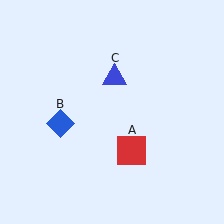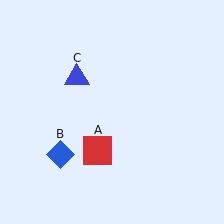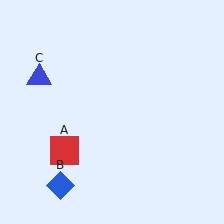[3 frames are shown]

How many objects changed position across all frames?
3 objects changed position: red square (object A), blue diamond (object B), blue triangle (object C).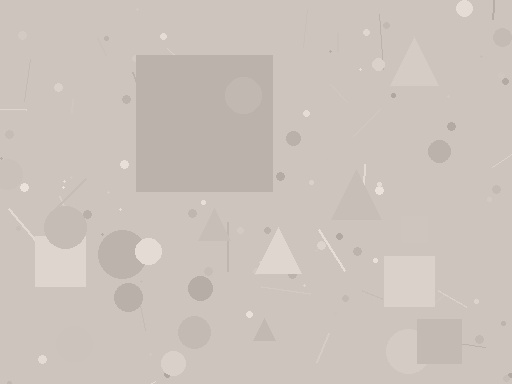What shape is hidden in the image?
A square is hidden in the image.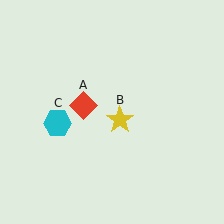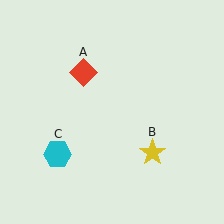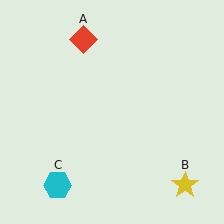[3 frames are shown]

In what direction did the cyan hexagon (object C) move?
The cyan hexagon (object C) moved down.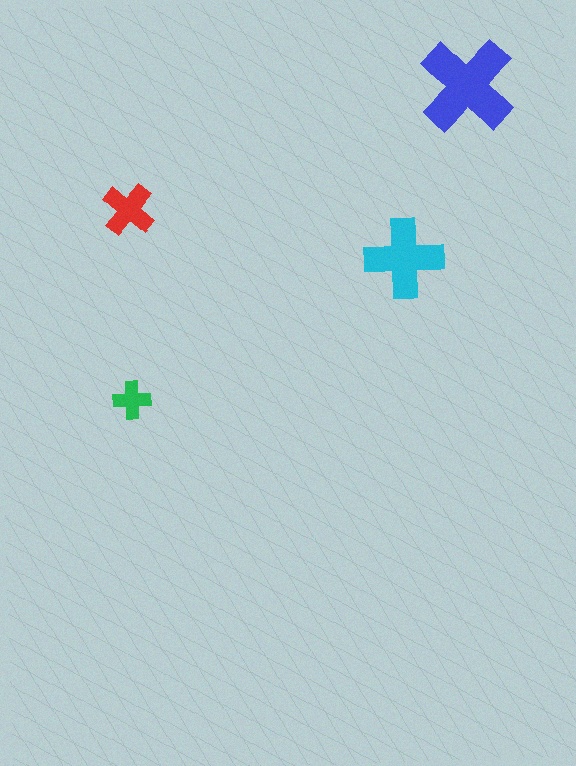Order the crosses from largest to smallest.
the blue one, the cyan one, the red one, the green one.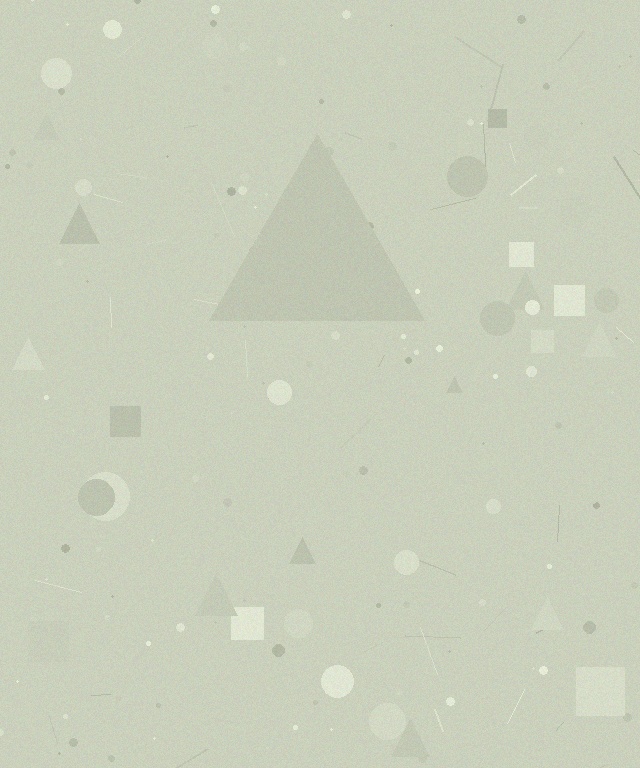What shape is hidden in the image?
A triangle is hidden in the image.